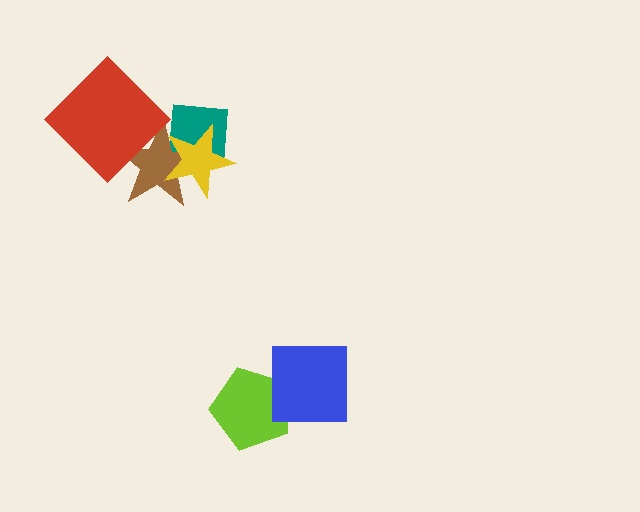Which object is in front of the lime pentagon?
The blue square is in front of the lime pentagon.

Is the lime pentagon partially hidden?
Yes, it is partially covered by another shape.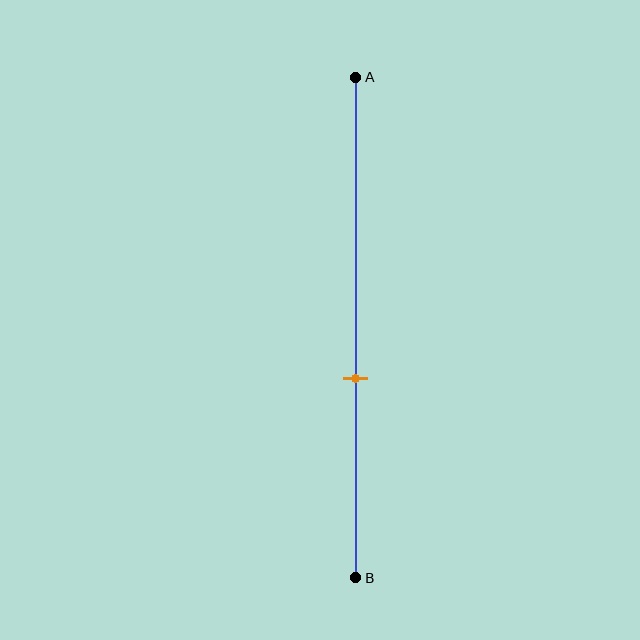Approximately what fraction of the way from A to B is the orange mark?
The orange mark is approximately 60% of the way from A to B.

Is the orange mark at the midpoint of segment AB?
No, the mark is at about 60% from A, not at the 50% midpoint.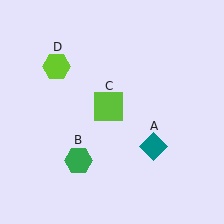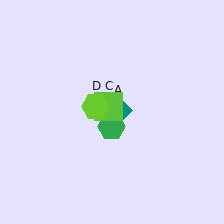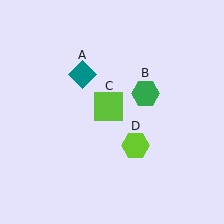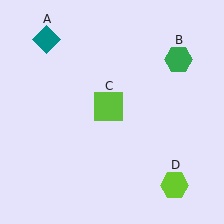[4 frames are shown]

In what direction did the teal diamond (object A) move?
The teal diamond (object A) moved up and to the left.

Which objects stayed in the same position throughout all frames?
Lime square (object C) remained stationary.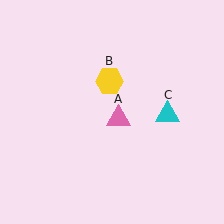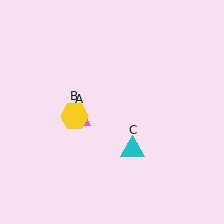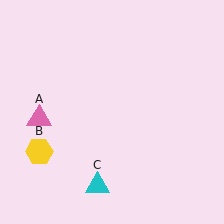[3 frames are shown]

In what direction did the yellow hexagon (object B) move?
The yellow hexagon (object B) moved down and to the left.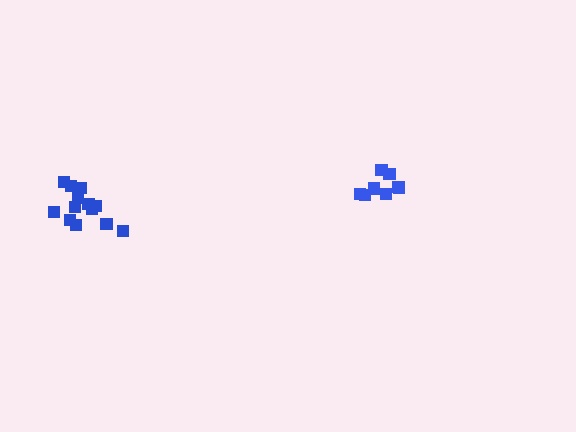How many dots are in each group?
Group 1: 13 dots, Group 2: 8 dots (21 total).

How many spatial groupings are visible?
There are 2 spatial groupings.